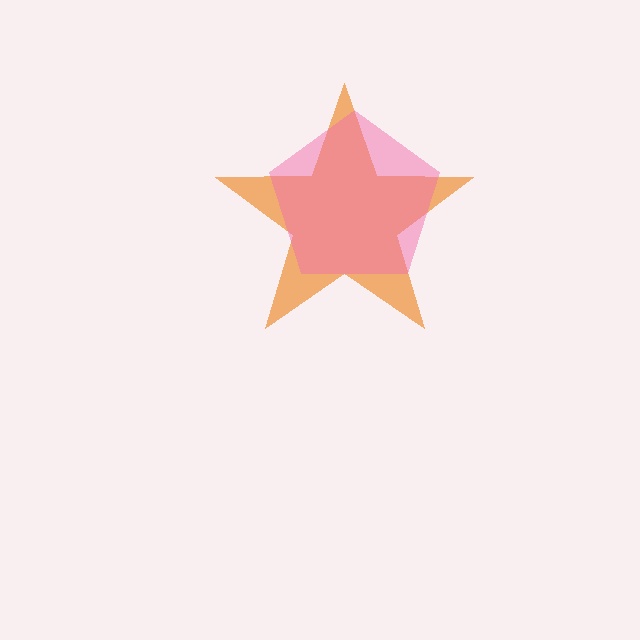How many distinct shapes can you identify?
There are 2 distinct shapes: an orange star, a pink pentagon.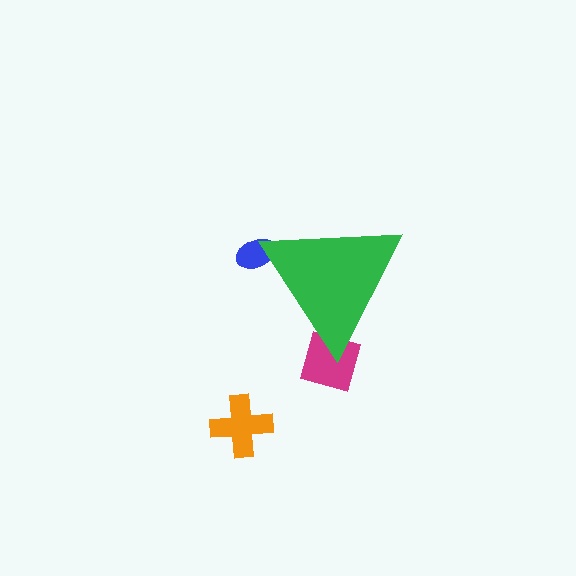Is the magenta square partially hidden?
Yes, the magenta square is partially hidden behind the green triangle.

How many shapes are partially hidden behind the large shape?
2 shapes are partially hidden.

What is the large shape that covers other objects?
A green triangle.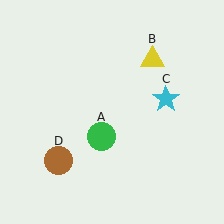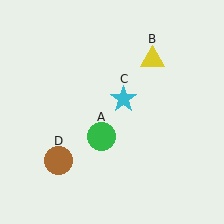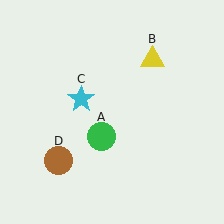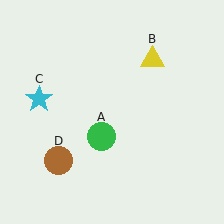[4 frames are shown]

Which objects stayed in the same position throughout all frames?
Green circle (object A) and yellow triangle (object B) and brown circle (object D) remained stationary.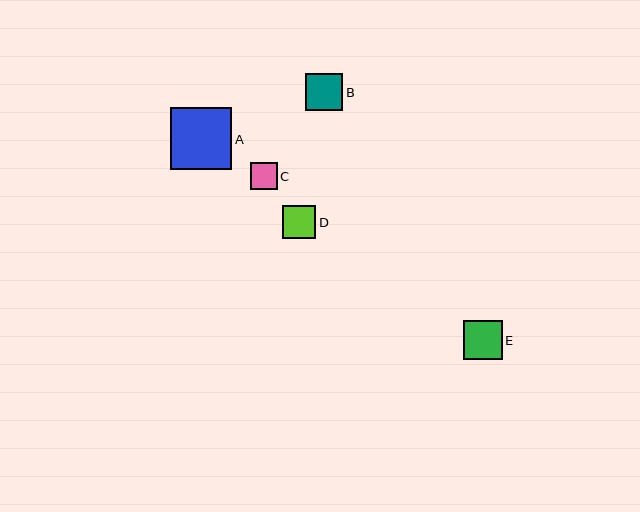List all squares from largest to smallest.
From largest to smallest: A, E, B, D, C.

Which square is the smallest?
Square C is the smallest with a size of approximately 26 pixels.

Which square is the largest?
Square A is the largest with a size of approximately 62 pixels.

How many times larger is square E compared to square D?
Square E is approximately 1.2 times the size of square D.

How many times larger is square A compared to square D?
Square A is approximately 1.9 times the size of square D.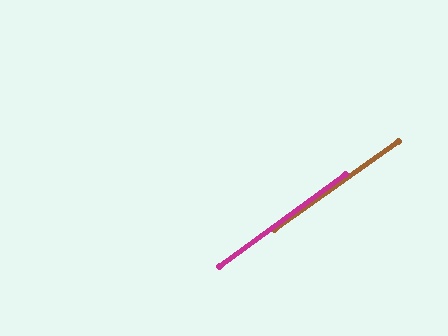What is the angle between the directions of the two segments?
Approximately 1 degree.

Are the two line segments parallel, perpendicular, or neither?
Parallel — their directions differ by only 1.0°.